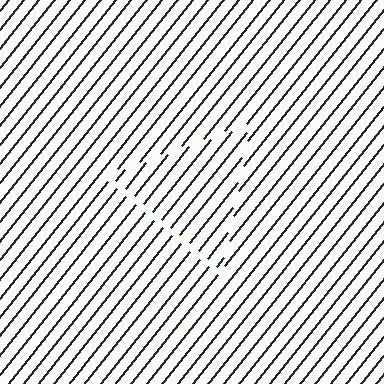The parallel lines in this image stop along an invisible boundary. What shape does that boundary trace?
An illusory triangle. The interior of the shape contains the same grating, shifted by half a period — the contour is defined by the phase discontinuity where line-ends from the inner and outer gratings abut.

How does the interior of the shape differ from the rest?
The interior of the shape contains the same grating, shifted by half a period — the contour is defined by the phase discontinuity where line-ends from the inner and outer gratings abut.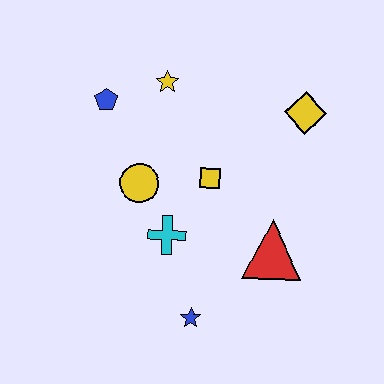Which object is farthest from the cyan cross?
The yellow diamond is farthest from the cyan cross.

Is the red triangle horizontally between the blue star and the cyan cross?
No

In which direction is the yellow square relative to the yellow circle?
The yellow square is to the right of the yellow circle.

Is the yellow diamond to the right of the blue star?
Yes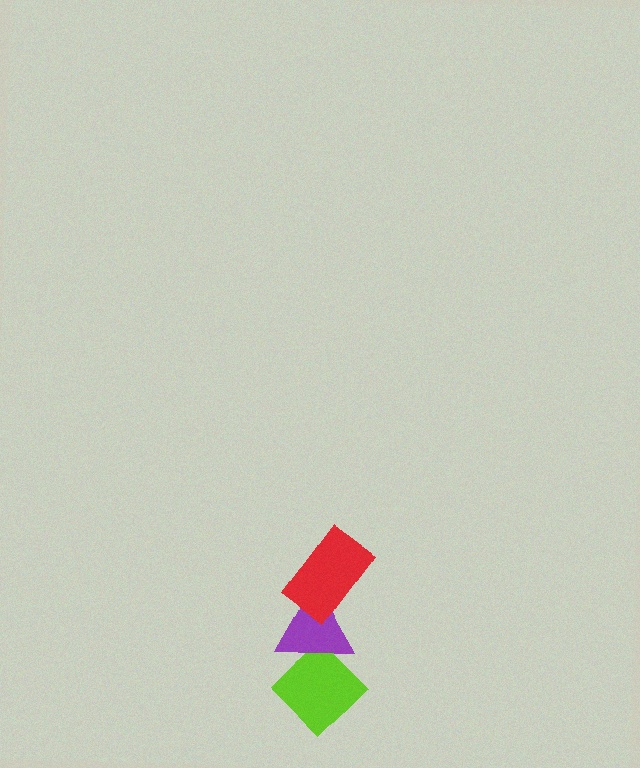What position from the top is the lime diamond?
The lime diamond is 3rd from the top.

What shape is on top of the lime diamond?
The purple triangle is on top of the lime diamond.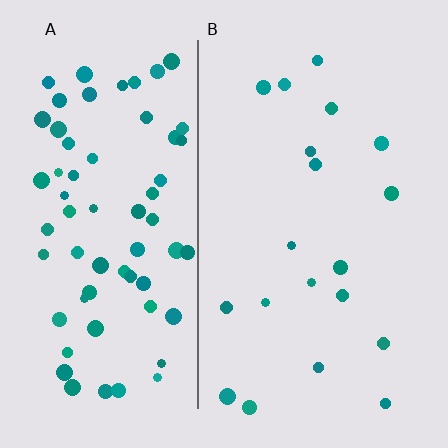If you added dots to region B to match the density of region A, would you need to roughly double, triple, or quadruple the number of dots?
Approximately quadruple.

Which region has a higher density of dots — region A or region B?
A (the left).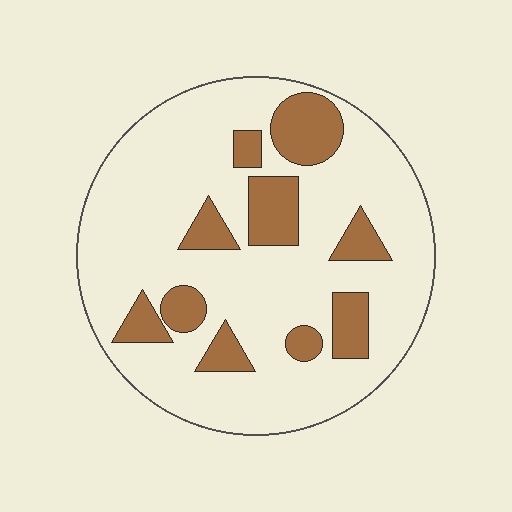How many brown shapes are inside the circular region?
10.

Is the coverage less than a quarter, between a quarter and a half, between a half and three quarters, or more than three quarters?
Less than a quarter.